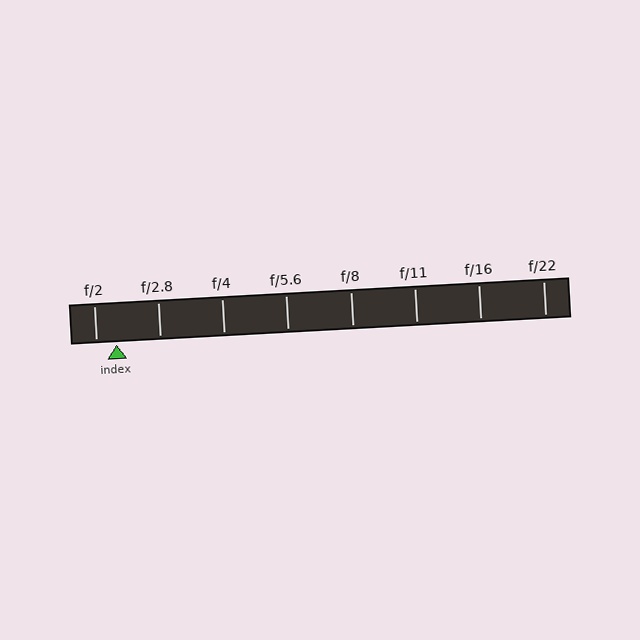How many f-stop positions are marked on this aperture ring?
There are 8 f-stop positions marked.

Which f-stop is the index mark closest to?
The index mark is closest to f/2.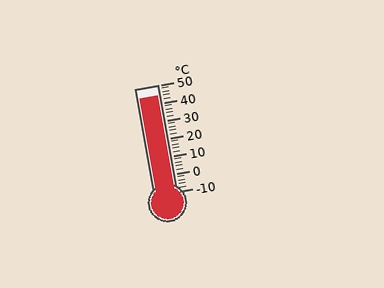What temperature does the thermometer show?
The thermometer shows approximately 44°C.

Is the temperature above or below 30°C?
The temperature is above 30°C.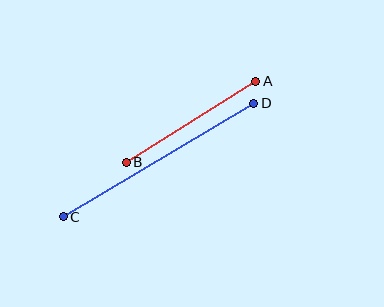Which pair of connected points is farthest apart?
Points C and D are farthest apart.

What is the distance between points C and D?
The distance is approximately 222 pixels.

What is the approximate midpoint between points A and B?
The midpoint is at approximately (191, 122) pixels.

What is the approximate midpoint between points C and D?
The midpoint is at approximately (158, 160) pixels.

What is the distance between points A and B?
The distance is approximately 153 pixels.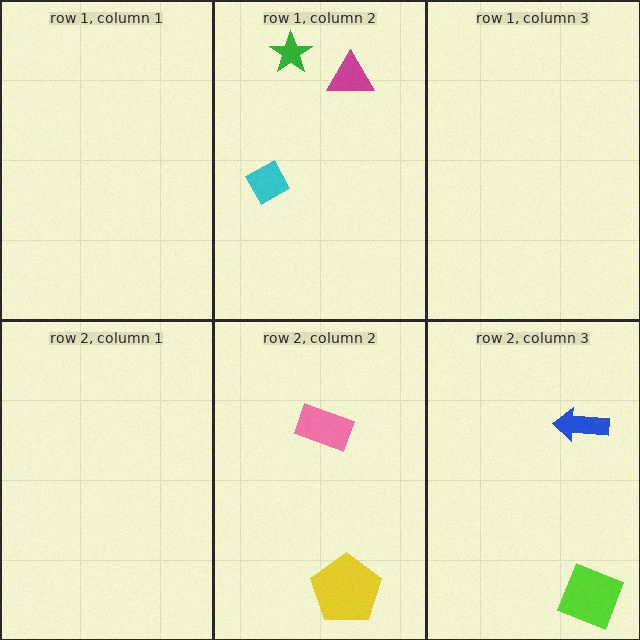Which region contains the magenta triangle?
The row 1, column 2 region.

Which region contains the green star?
The row 1, column 2 region.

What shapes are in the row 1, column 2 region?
The magenta triangle, the green star, the cyan diamond.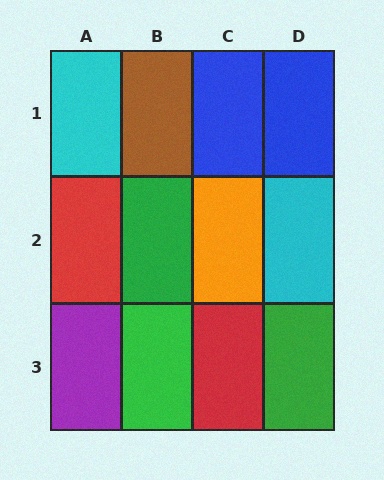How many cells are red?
2 cells are red.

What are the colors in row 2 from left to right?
Red, green, orange, cyan.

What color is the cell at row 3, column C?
Red.